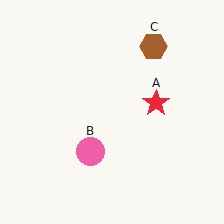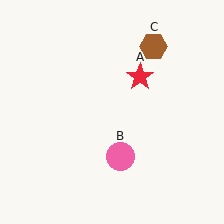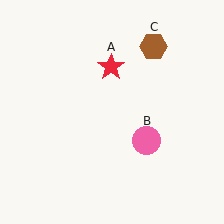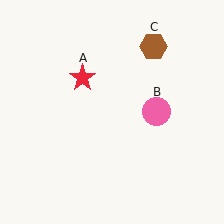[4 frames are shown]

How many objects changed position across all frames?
2 objects changed position: red star (object A), pink circle (object B).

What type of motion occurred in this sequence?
The red star (object A), pink circle (object B) rotated counterclockwise around the center of the scene.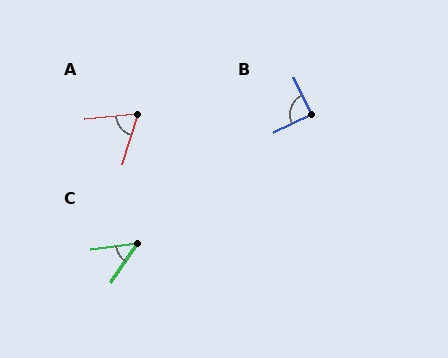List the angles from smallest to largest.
C (49°), A (68°), B (91°).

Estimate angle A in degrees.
Approximately 68 degrees.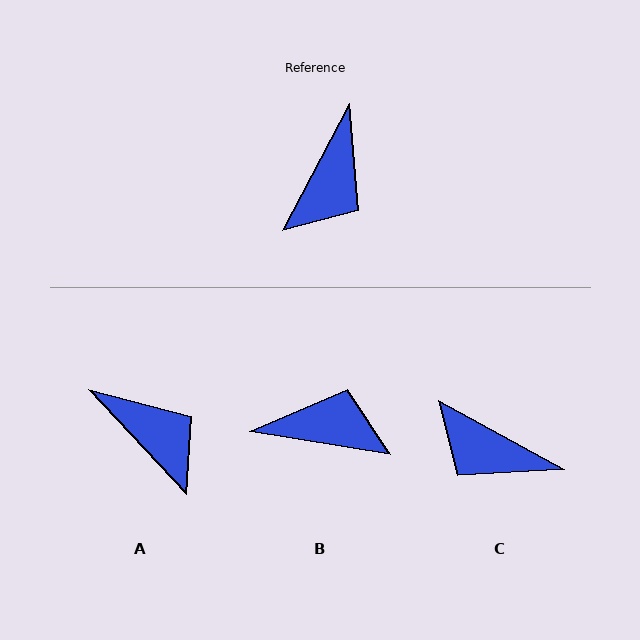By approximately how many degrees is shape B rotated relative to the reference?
Approximately 108 degrees counter-clockwise.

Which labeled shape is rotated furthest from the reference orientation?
B, about 108 degrees away.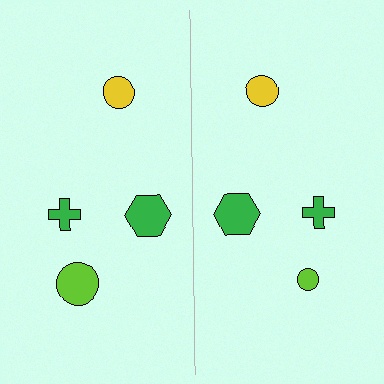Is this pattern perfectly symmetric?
No, the pattern is not perfectly symmetric. The lime circle on the right side has a different size than its mirror counterpart.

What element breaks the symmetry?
The lime circle on the right side has a different size than its mirror counterpart.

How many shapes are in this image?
There are 8 shapes in this image.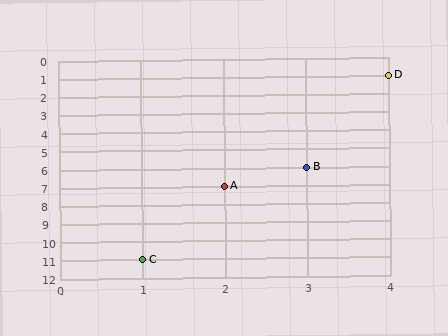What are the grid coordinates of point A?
Point A is at grid coordinates (2, 7).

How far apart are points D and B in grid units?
Points D and B are 1 column and 5 rows apart (about 5.1 grid units diagonally).